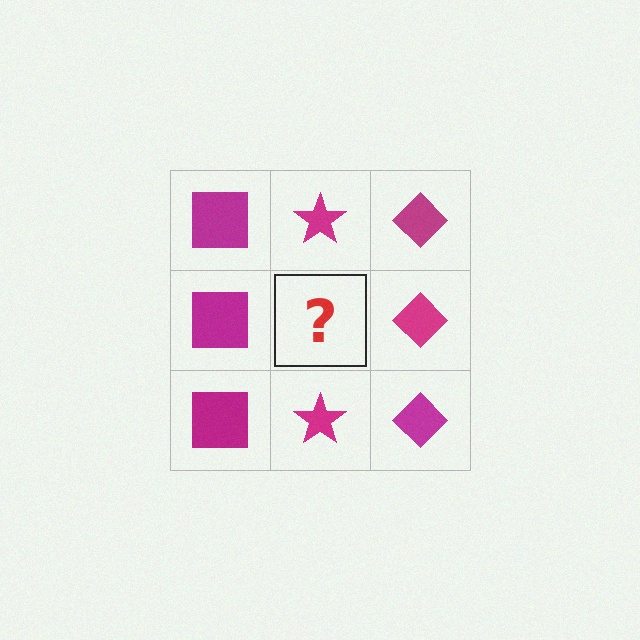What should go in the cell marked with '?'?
The missing cell should contain a magenta star.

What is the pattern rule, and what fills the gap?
The rule is that each column has a consistent shape. The gap should be filled with a magenta star.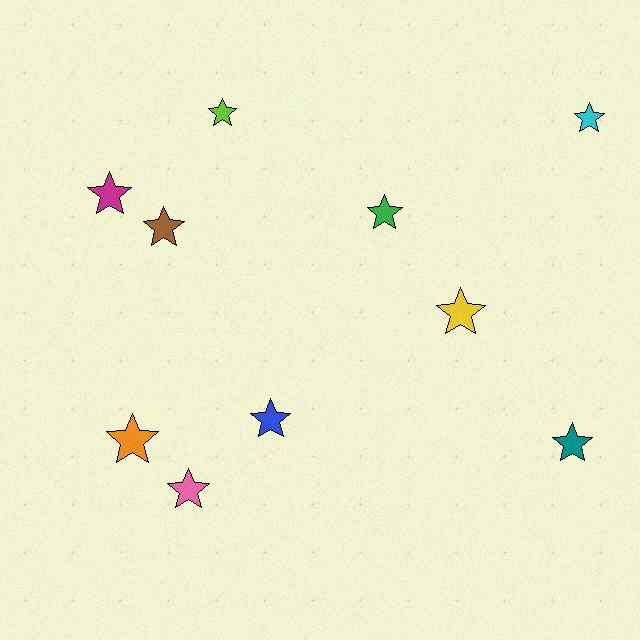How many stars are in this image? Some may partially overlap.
There are 10 stars.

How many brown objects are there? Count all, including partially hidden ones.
There is 1 brown object.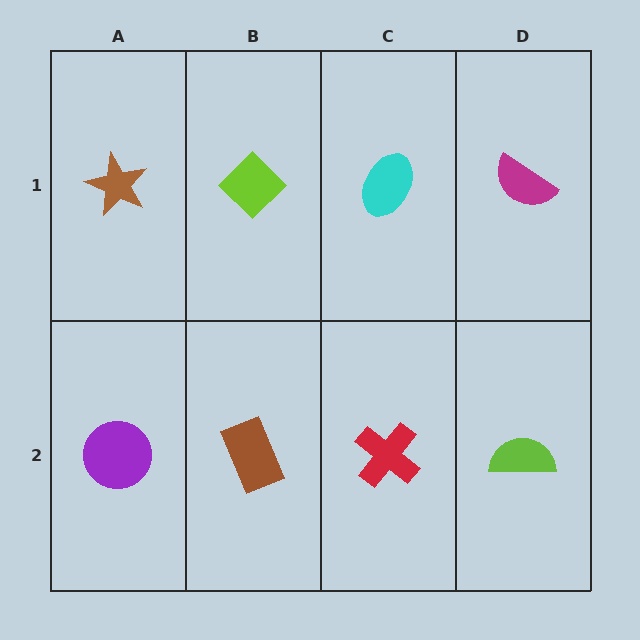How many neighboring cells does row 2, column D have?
2.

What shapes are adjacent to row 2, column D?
A magenta semicircle (row 1, column D), a red cross (row 2, column C).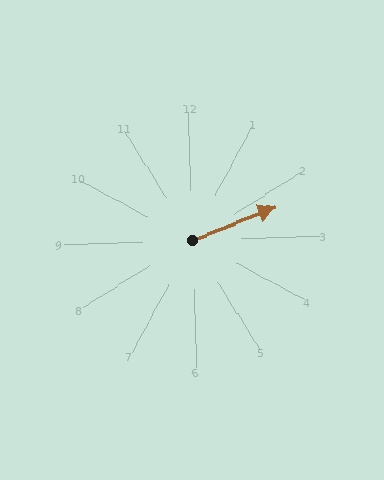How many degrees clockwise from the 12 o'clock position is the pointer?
Approximately 70 degrees.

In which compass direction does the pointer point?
East.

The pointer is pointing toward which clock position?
Roughly 2 o'clock.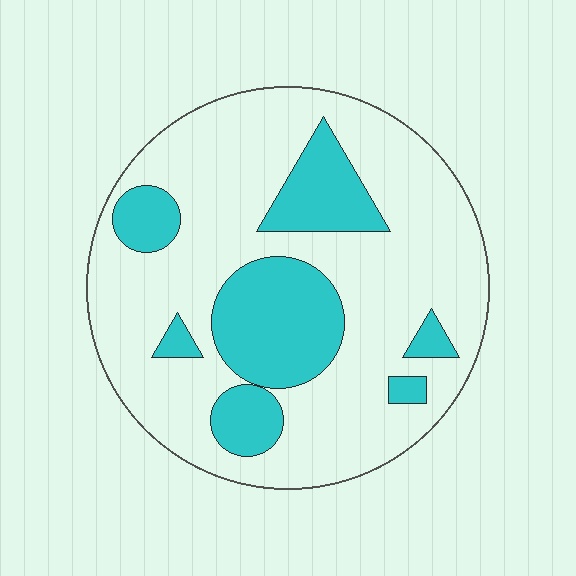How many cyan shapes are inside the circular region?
7.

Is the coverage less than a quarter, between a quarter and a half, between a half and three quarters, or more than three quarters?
Between a quarter and a half.